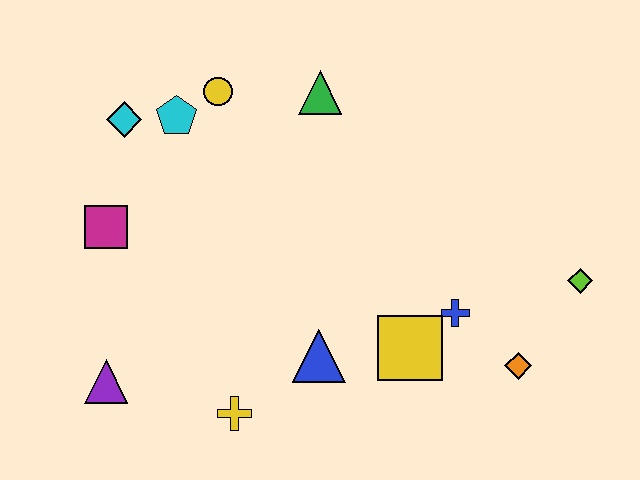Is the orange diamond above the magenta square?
No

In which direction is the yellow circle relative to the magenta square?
The yellow circle is above the magenta square.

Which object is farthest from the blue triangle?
The cyan diamond is farthest from the blue triangle.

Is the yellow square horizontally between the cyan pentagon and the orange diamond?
Yes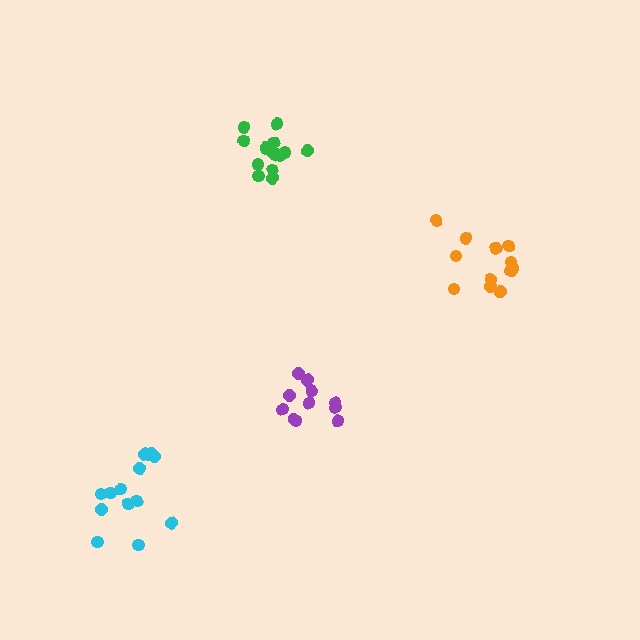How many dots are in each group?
Group 1: 11 dots, Group 2: 14 dots, Group 3: 15 dots, Group 4: 13 dots (53 total).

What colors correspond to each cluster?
The clusters are colored: purple, cyan, green, orange.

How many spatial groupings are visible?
There are 4 spatial groupings.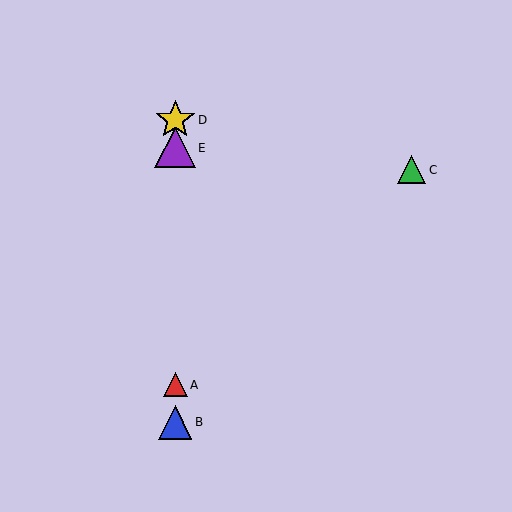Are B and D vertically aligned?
Yes, both are at x≈175.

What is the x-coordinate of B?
Object B is at x≈175.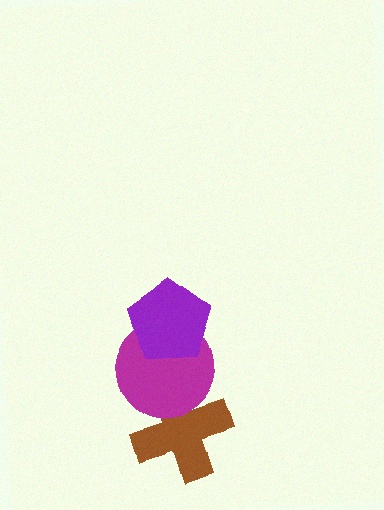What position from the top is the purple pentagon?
The purple pentagon is 1st from the top.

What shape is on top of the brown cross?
The magenta circle is on top of the brown cross.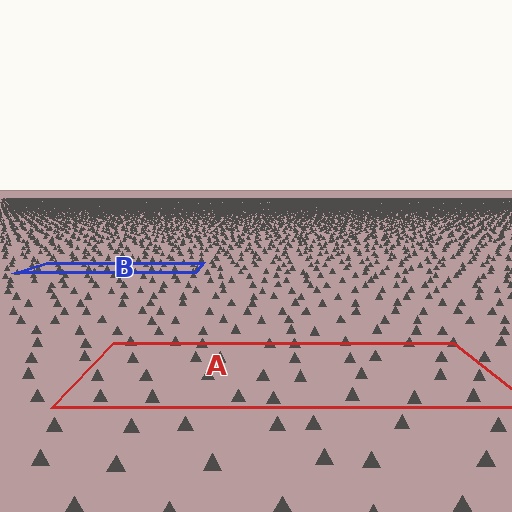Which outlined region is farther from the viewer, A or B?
Region B is farther from the viewer — the texture elements inside it appear smaller and more densely packed.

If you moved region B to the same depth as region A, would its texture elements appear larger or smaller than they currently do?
They would appear larger. At a closer depth, the same texture elements are projected at a bigger on-screen size.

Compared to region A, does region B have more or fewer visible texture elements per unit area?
Region B has more texture elements per unit area — they are packed more densely because it is farther away.